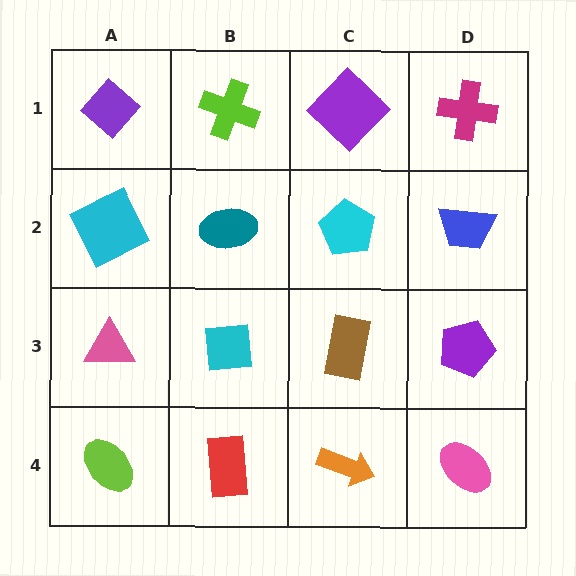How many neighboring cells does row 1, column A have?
2.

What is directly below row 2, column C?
A brown rectangle.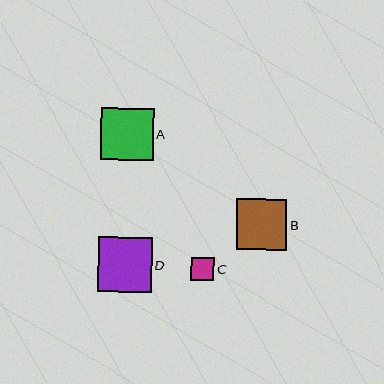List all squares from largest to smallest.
From largest to smallest: D, A, B, C.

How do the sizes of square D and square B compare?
Square D and square B are approximately the same size.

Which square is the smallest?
Square C is the smallest with a size of approximately 23 pixels.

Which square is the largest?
Square D is the largest with a size of approximately 54 pixels.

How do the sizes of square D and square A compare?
Square D and square A are approximately the same size.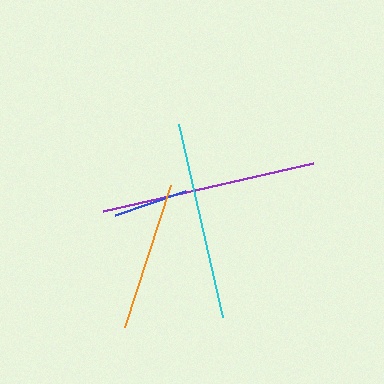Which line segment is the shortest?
The blue line is the shortest at approximately 74 pixels.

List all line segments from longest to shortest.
From longest to shortest: purple, cyan, orange, blue.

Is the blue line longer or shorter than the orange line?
The orange line is longer than the blue line.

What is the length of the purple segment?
The purple segment is approximately 215 pixels long.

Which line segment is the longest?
The purple line is the longest at approximately 215 pixels.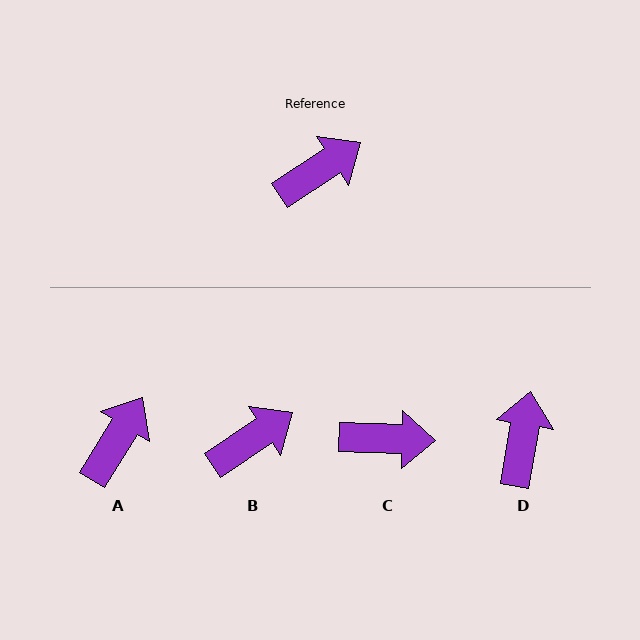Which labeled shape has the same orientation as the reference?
B.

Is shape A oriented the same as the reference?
No, it is off by about 25 degrees.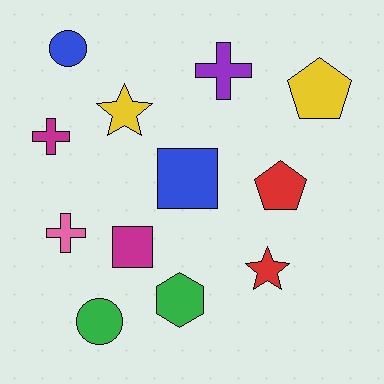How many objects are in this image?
There are 12 objects.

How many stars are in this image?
There are 2 stars.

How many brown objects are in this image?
There are no brown objects.